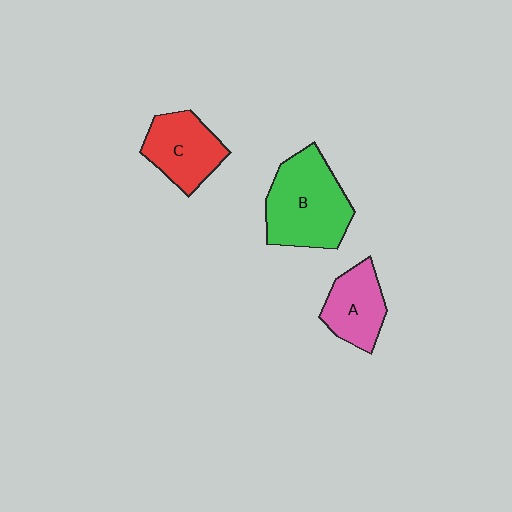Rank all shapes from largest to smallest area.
From largest to smallest: B (green), C (red), A (pink).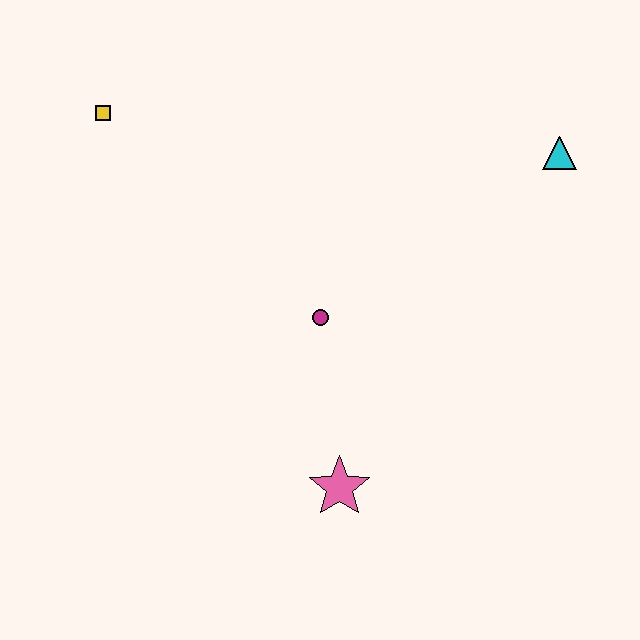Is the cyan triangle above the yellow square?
No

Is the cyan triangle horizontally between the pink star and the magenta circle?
No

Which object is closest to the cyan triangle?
The magenta circle is closest to the cyan triangle.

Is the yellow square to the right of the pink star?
No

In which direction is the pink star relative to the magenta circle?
The pink star is below the magenta circle.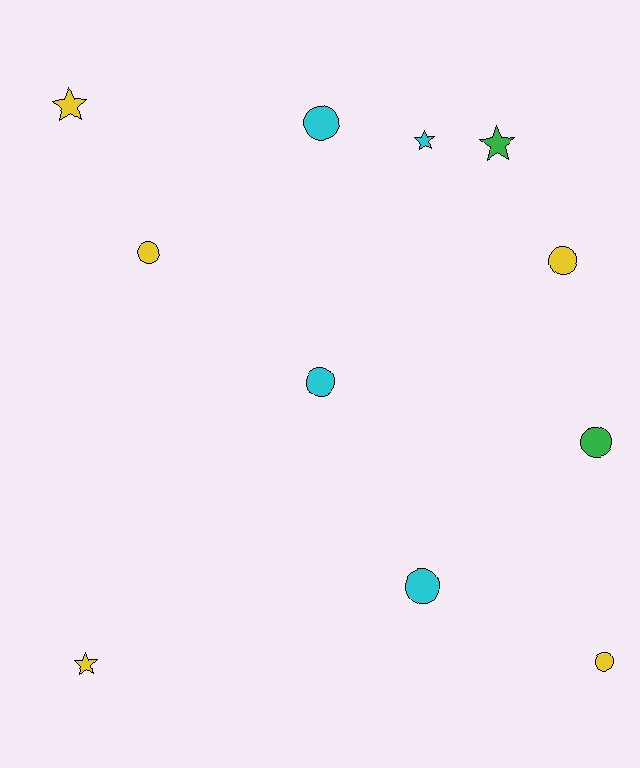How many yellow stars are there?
There are 2 yellow stars.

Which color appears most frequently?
Yellow, with 5 objects.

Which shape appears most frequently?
Circle, with 7 objects.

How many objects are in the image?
There are 11 objects.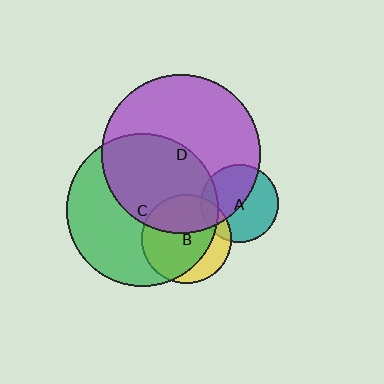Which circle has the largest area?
Circle D (purple).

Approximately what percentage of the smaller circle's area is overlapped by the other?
Approximately 50%.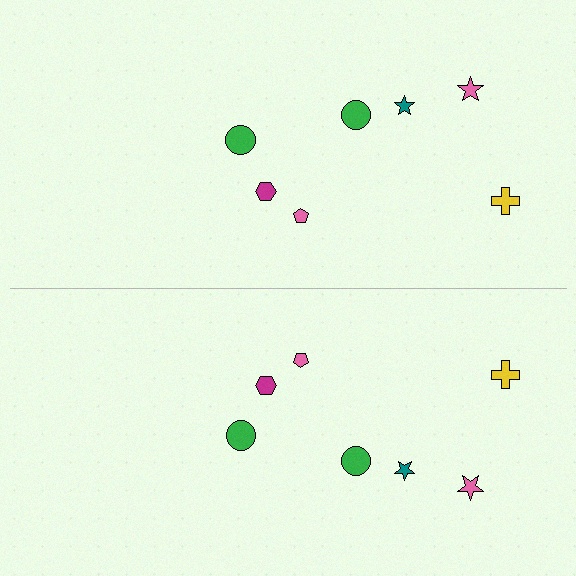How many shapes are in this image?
There are 14 shapes in this image.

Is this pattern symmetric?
Yes, this pattern has bilateral (reflection) symmetry.